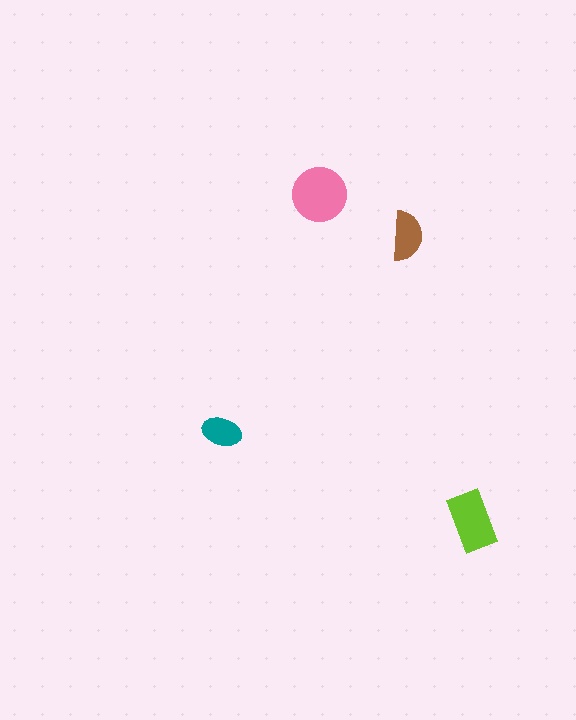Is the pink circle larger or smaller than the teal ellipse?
Larger.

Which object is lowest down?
The lime rectangle is bottommost.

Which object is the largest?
The pink circle.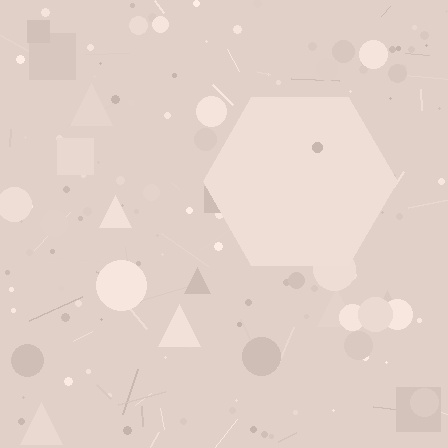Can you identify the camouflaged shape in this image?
The camouflaged shape is a hexagon.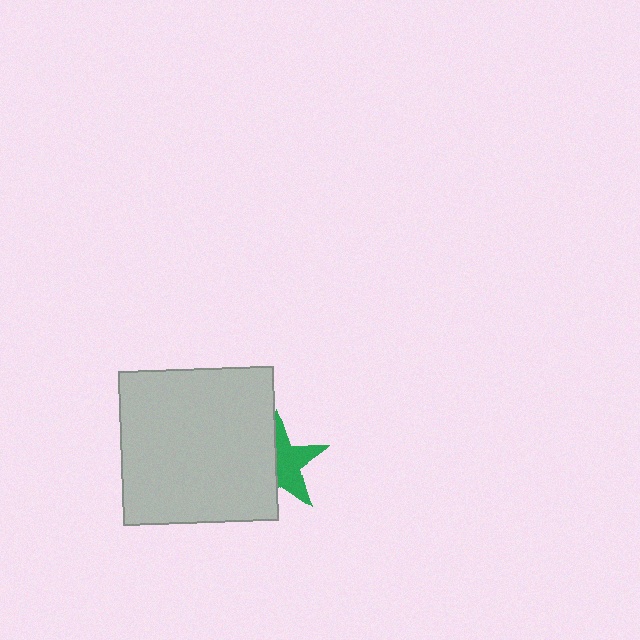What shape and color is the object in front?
The object in front is a light gray square.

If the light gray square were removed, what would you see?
You would see the complete green star.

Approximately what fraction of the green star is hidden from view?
Roughly 46% of the green star is hidden behind the light gray square.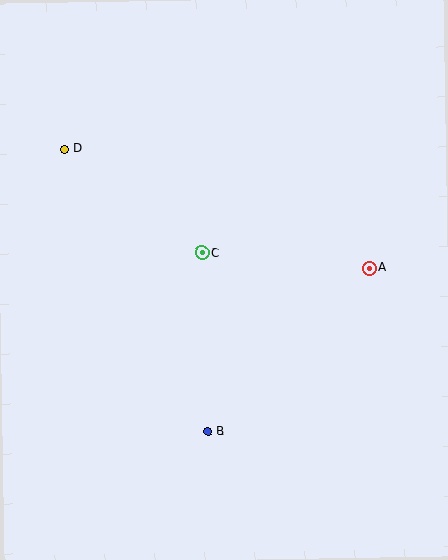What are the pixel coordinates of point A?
Point A is at (369, 268).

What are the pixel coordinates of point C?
Point C is at (202, 253).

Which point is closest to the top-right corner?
Point A is closest to the top-right corner.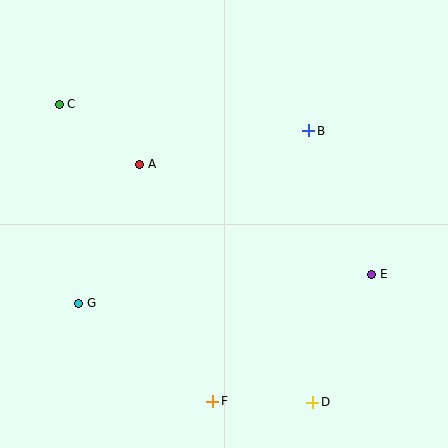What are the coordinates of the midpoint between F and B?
The midpoint between F and B is at (261, 266).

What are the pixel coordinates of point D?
Point D is at (313, 402).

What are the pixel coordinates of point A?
Point A is at (140, 164).